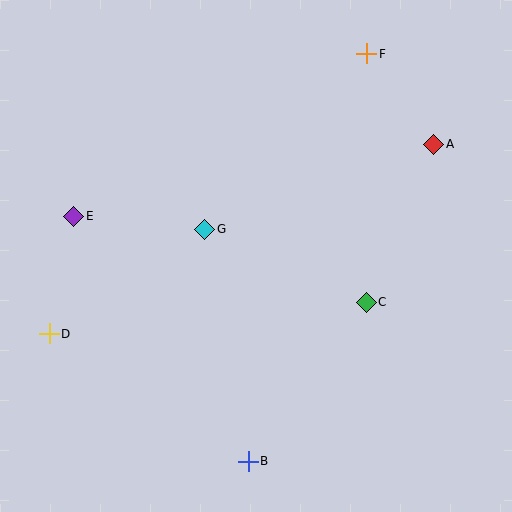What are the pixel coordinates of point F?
Point F is at (367, 54).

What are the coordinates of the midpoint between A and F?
The midpoint between A and F is at (400, 99).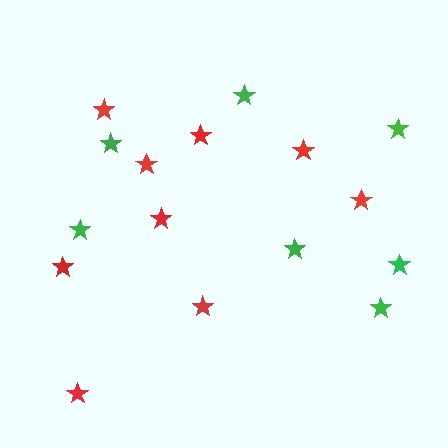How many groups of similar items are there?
There are 2 groups: one group of green stars (7) and one group of red stars (9).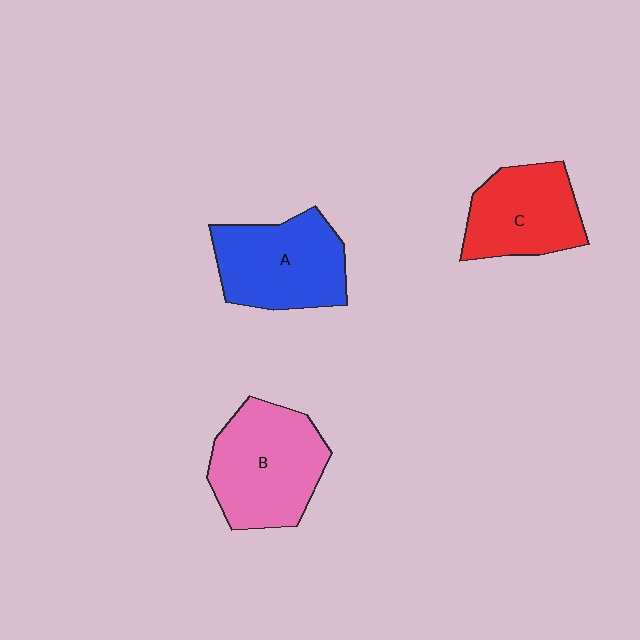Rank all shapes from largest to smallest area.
From largest to smallest: B (pink), A (blue), C (red).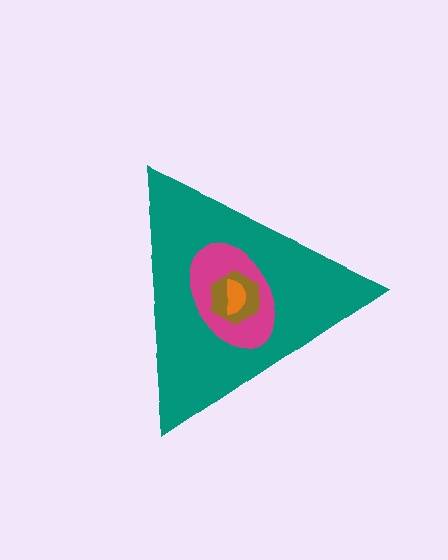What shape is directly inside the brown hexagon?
The orange semicircle.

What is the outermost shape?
The teal triangle.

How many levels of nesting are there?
4.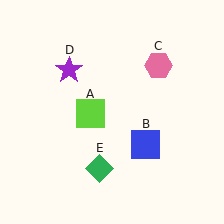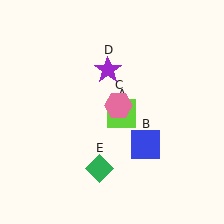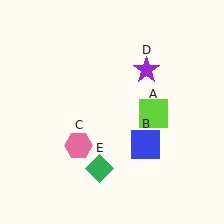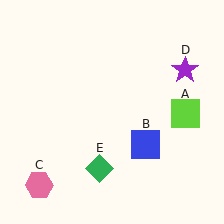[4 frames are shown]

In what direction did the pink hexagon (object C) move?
The pink hexagon (object C) moved down and to the left.